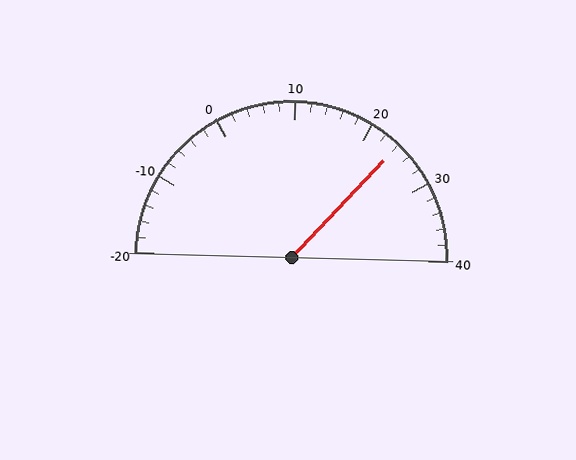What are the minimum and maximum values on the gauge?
The gauge ranges from -20 to 40.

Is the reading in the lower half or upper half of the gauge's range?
The reading is in the upper half of the range (-20 to 40).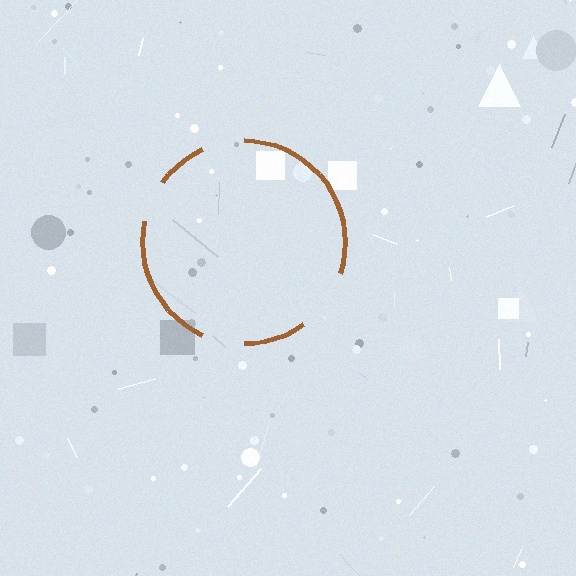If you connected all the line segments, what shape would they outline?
They would outline a circle.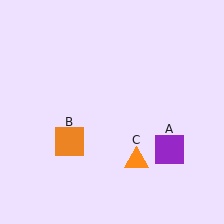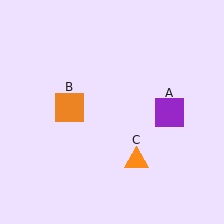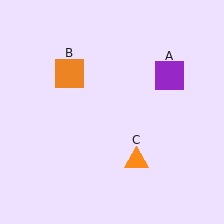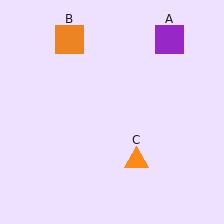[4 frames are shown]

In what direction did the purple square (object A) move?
The purple square (object A) moved up.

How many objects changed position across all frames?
2 objects changed position: purple square (object A), orange square (object B).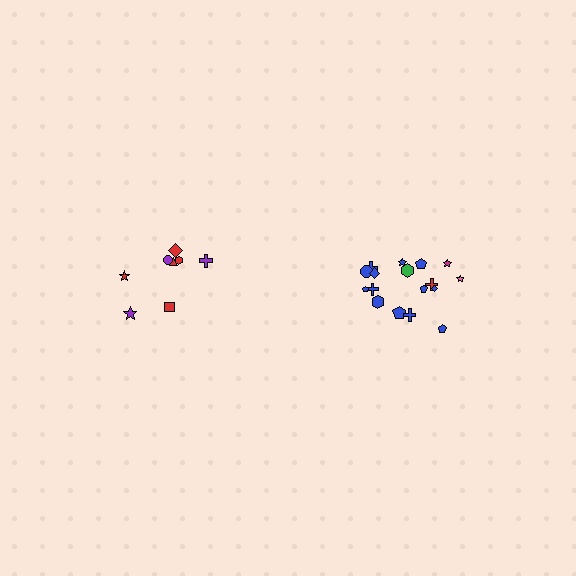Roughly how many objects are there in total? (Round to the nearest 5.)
Roughly 25 objects in total.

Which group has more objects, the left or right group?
The right group.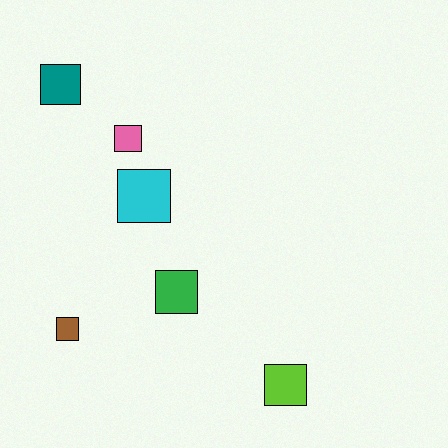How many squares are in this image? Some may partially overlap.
There are 6 squares.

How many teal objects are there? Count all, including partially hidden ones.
There is 1 teal object.